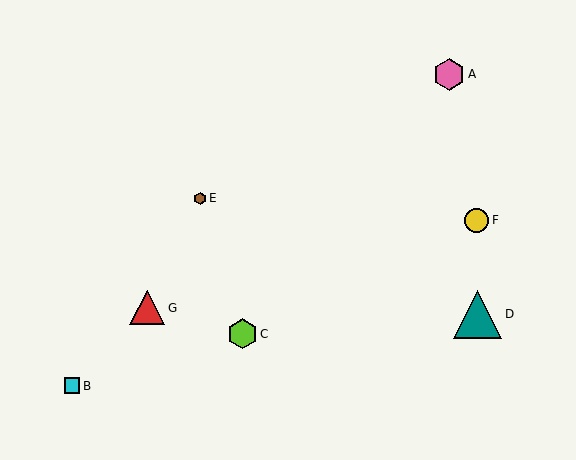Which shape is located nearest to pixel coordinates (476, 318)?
The teal triangle (labeled D) at (478, 314) is nearest to that location.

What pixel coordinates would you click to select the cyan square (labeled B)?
Click at (72, 386) to select the cyan square B.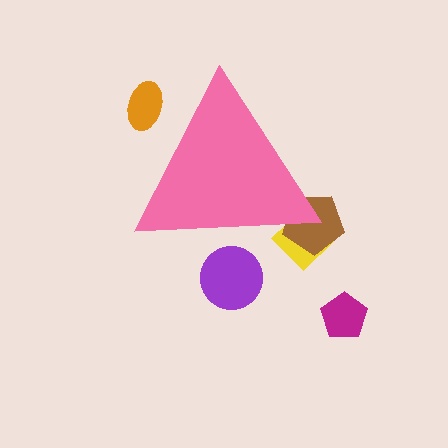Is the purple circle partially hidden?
Yes, the purple circle is partially hidden behind the pink triangle.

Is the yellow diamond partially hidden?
Yes, the yellow diamond is partially hidden behind the pink triangle.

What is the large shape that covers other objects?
A pink triangle.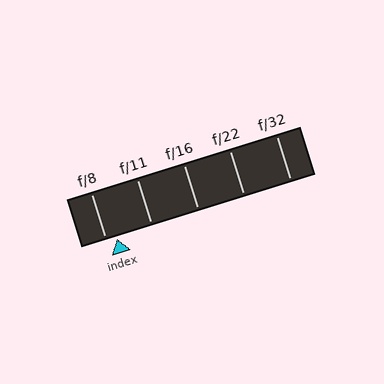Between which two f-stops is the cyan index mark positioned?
The index mark is between f/8 and f/11.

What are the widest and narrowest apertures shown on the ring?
The widest aperture shown is f/8 and the narrowest is f/32.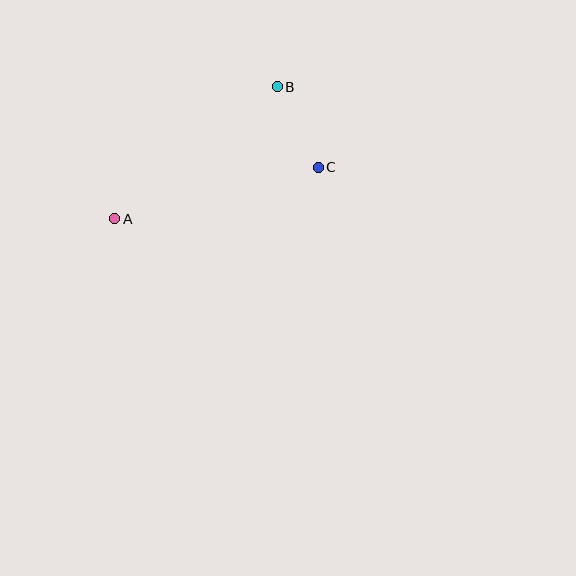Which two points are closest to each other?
Points B and C are closest to each other.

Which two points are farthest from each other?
Points A and C are farthest from each other.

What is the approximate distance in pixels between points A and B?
The distance between A and B is approximately 209 pixels.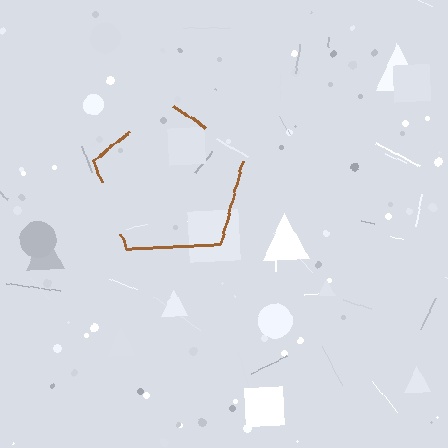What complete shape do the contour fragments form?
The contour fragments form a pentagon.